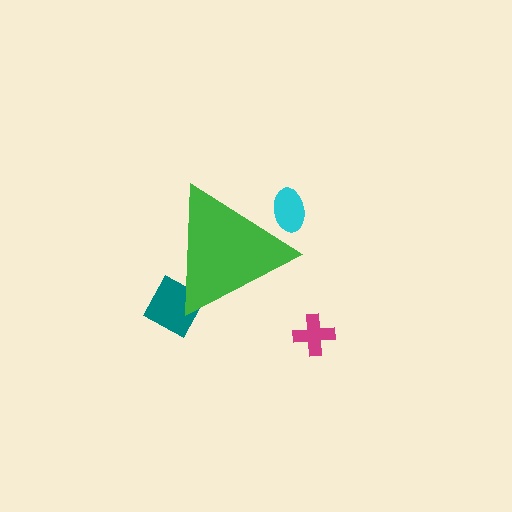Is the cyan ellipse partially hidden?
Yes, the cyan ellipse is partially hidden behind the green triangle.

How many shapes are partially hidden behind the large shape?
2 shapes are partially hidden.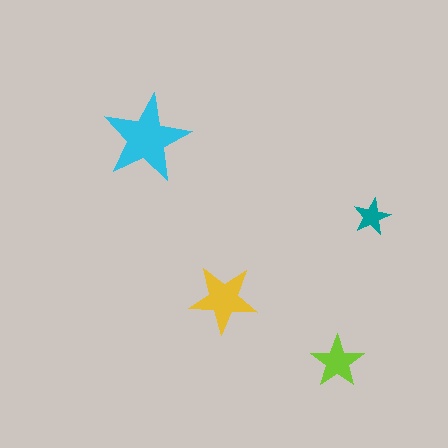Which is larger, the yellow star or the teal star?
The yellow one.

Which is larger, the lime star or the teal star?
The lime one.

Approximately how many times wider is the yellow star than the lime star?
About 1.5 times wider.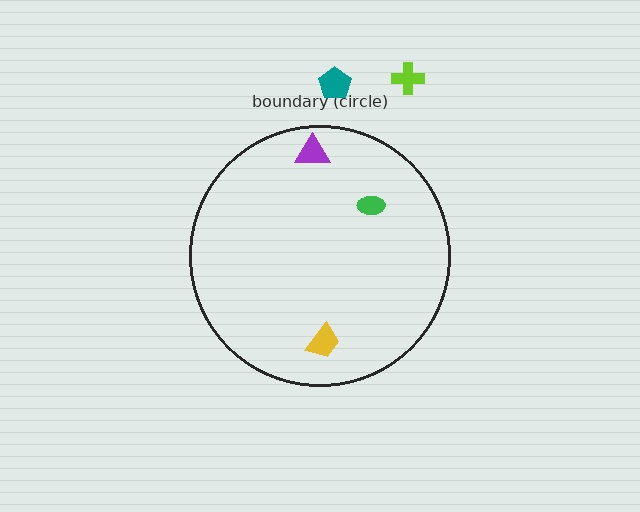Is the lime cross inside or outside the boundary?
Outside.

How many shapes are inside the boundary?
3 inside, 2 outside.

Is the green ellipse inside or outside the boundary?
Inside.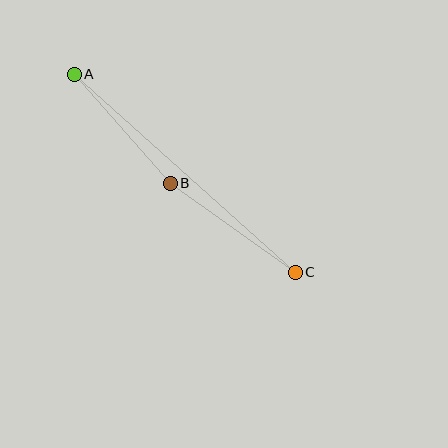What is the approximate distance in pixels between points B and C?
The distance between B and C is approximately 154 pixels.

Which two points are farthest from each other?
Points A and C are farthest from each other.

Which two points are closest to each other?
Points A and B are closest to each other.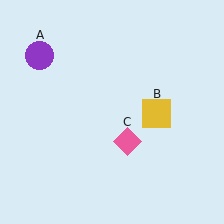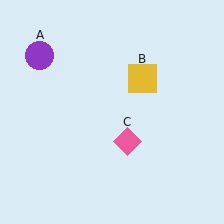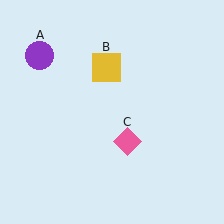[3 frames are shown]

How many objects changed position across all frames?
1 object changed position: yellow square (object B).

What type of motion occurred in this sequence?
The yellow square (object B) rotated counterclockwise around the center of the scene.